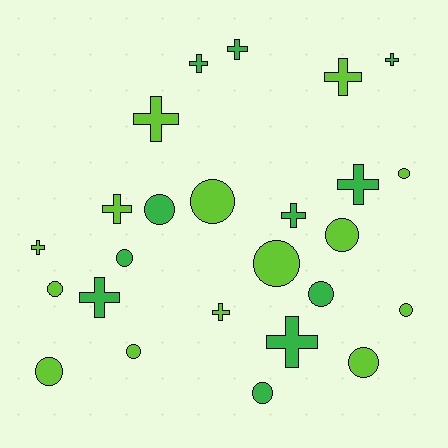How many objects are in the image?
There are 25 objects.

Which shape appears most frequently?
Circle, with 13 objects.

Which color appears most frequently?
Lime, with 14 objects.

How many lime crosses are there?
There are 5 lime crosses.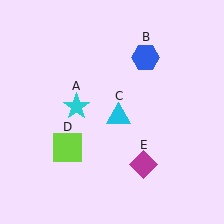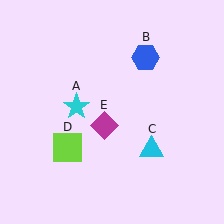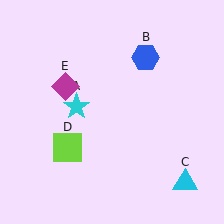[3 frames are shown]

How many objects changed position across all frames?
2 objects changed position: cyan triangle (object C), magenta diamond (object E).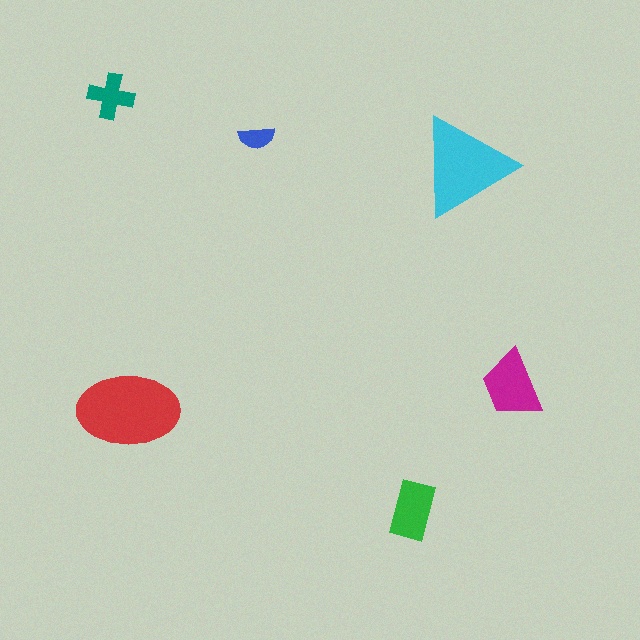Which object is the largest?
The red ellipse.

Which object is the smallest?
The blue semicircle.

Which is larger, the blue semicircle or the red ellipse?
The red ellipse.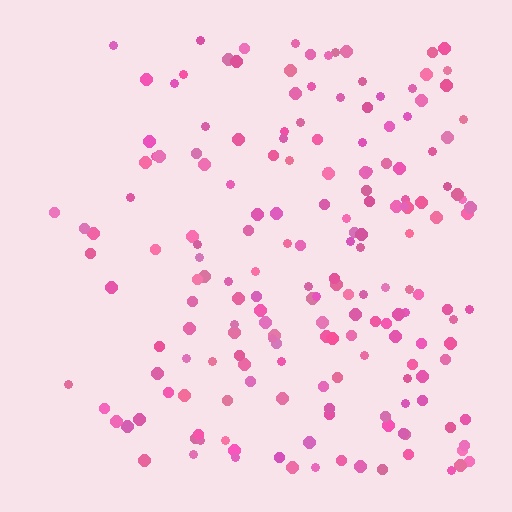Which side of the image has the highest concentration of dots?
The right.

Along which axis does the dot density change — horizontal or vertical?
Horizontal.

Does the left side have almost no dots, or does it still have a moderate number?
Still a moderate number, just noticeably fewer than the right.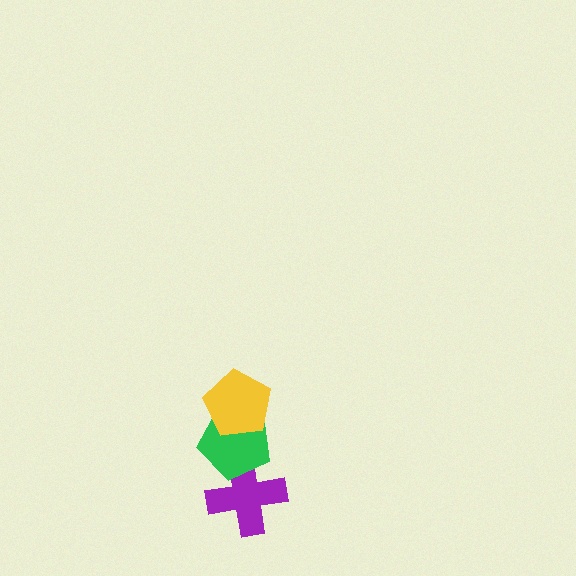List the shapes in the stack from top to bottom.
From top to bottom: the yellow pentagon, the green pentagon, the purple cross.